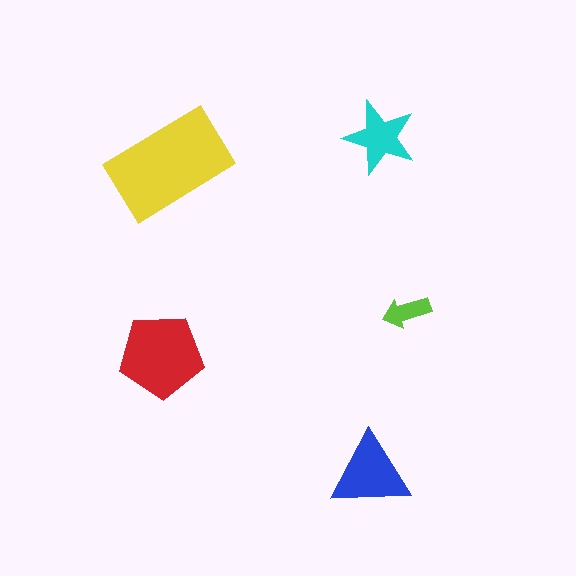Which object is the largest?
The yellow rectangle.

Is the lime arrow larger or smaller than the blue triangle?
Smaller.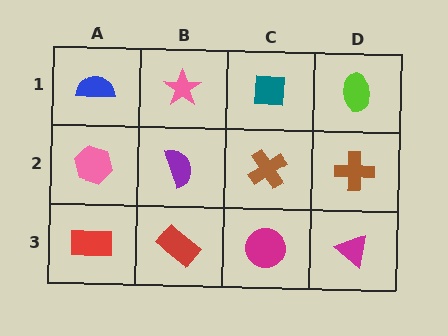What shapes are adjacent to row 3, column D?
A brown cross (row 2, column D), a magenta circle (row 3, column C).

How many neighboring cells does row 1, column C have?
3.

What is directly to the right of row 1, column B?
A teal square.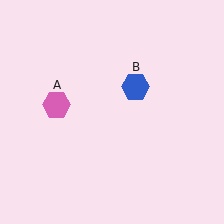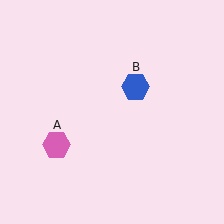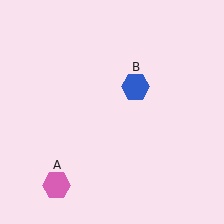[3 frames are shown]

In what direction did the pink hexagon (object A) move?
The pink hexagon (object A) moved down.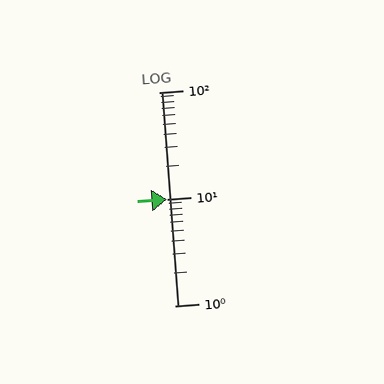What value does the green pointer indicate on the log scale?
The pointer indicates approximately 10.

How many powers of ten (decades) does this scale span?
The scale spans 2 decades, from 1 to 100.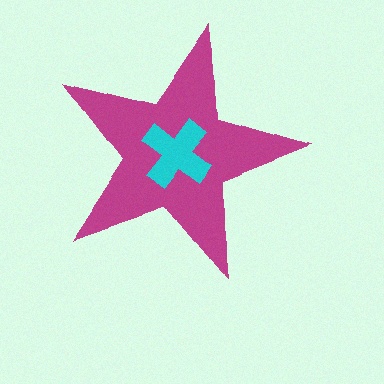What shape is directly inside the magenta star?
The cyan cross.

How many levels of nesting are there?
2.